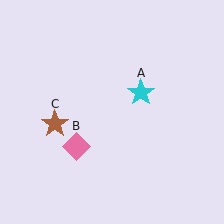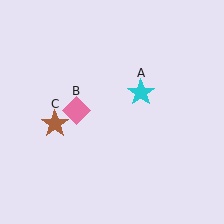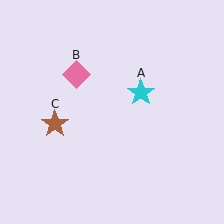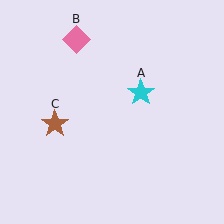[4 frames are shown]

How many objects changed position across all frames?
1 object changed position: pink diamond (object B).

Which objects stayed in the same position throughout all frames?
Cyan star (object A) and brown star (object C) remained stationary.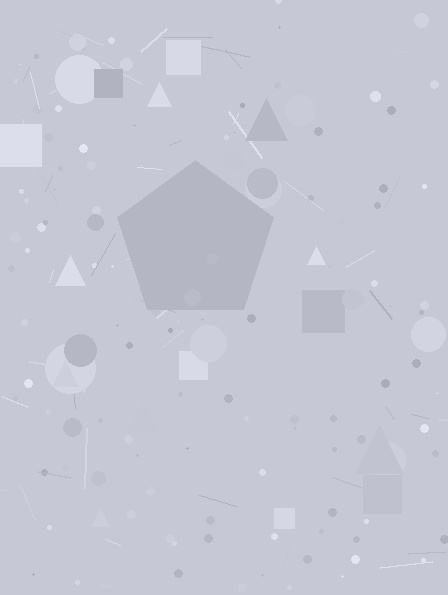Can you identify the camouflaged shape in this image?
The camouflaged shape is a pentagon.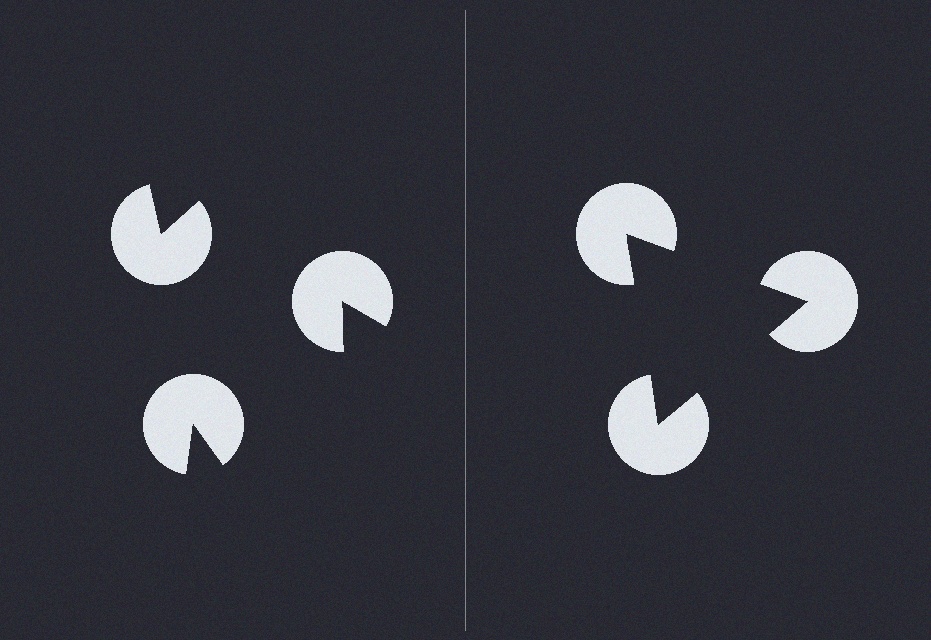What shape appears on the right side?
An illusory triangle.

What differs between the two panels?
The pac-man discs are positioned identically on both sides; only the wedge orientations differ. On the right they align to a triangle; on the left they are misaligned.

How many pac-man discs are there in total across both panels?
6 — 3 on each side.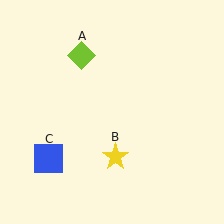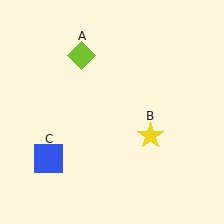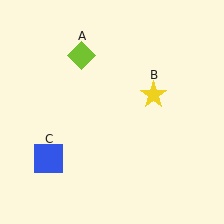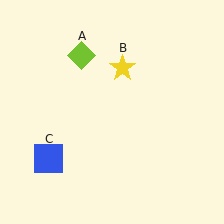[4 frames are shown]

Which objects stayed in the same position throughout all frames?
Lime diamond (object A) and blue square (object C) remained stationary.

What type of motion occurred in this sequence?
The yellow star (object B) rotated counterclockwise around the center of the scene.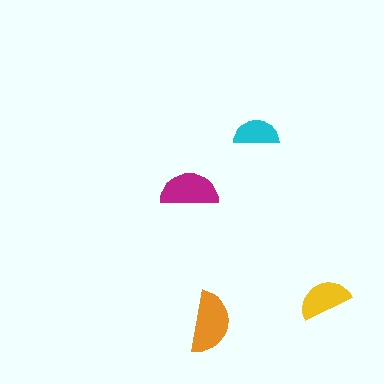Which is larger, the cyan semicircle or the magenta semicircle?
The magenta one.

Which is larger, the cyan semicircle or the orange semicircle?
The orange one.